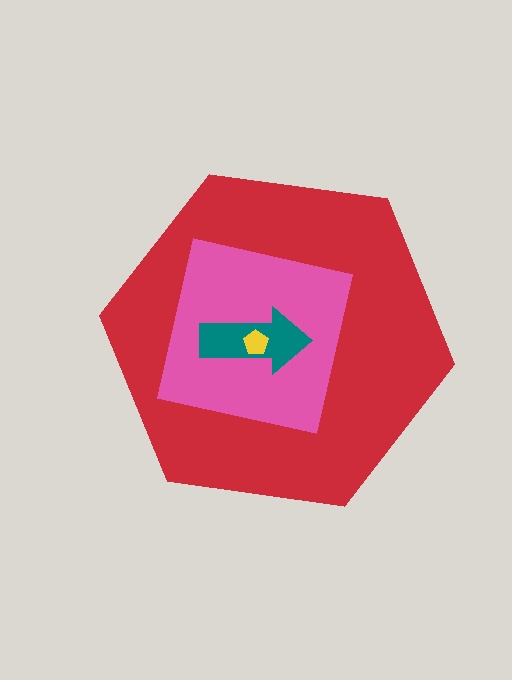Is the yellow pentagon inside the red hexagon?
Yes.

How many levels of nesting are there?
4.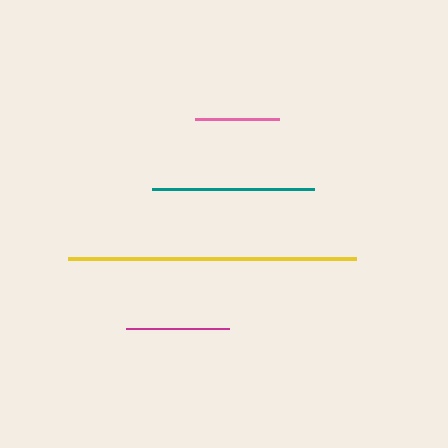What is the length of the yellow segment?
The yellow segment is approximately 288 pixels long.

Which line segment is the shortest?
The pink line is the shortest at approximately 84 pixels.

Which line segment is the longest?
The yellow line is the longest at approximately 288 pixels.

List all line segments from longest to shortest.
From longest to shortest: yellow, teal, magenta, pink.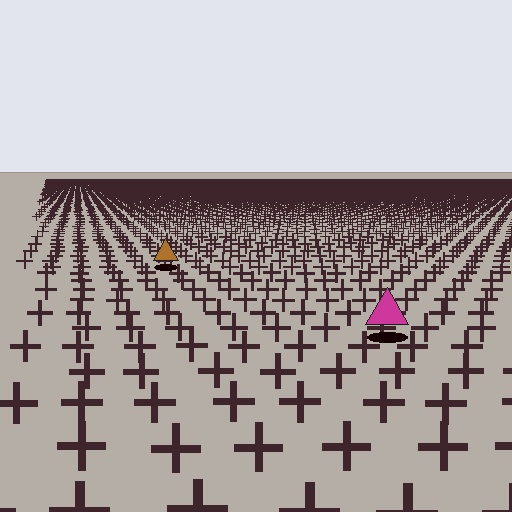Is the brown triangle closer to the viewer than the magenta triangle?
No. The magenta triangle is closer — you can tell from the texture gradient: the ground texture is coarser near it.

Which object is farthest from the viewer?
The brown triangle is farthest from the viewer. It appears smaller and the ground texture around it is denser.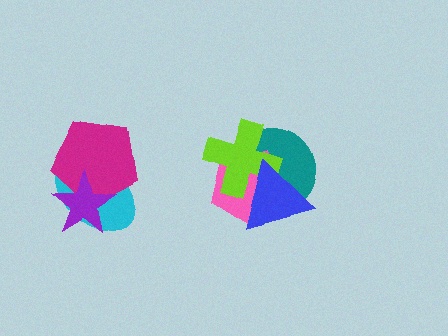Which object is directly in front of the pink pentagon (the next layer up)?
The lime cross is directly in front of the pink pentagon.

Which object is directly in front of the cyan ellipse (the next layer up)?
The magenta pentagon is directly in front of the cyan ellipse.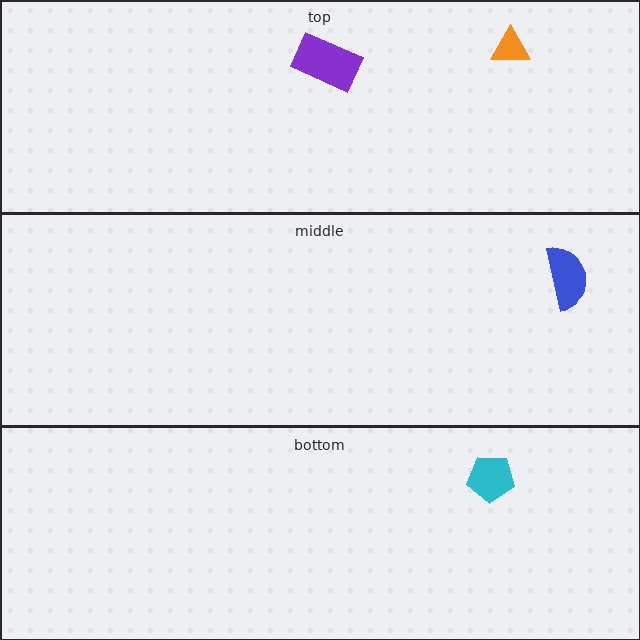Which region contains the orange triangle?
The top region.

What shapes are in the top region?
The orange triangle, the purple rectangle.